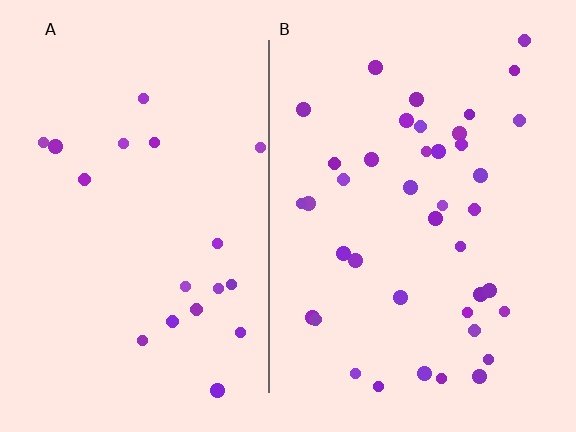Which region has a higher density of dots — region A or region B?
B (the right).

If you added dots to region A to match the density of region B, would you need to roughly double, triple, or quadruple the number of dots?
Approximately double.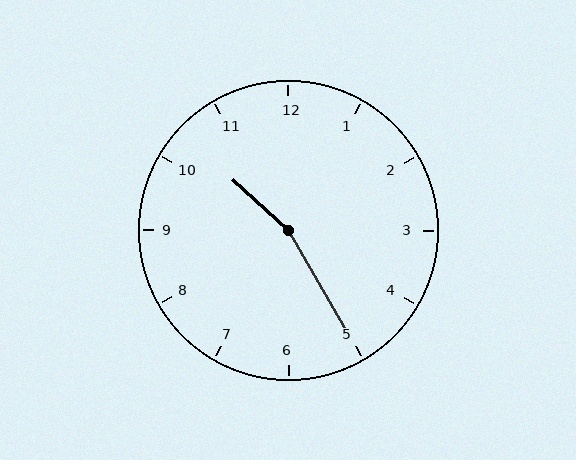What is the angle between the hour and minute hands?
Approximately 162 degrees.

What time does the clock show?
10:25.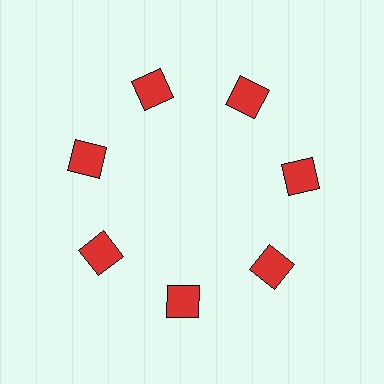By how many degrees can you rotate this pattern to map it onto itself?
The pattern maps onto itself every 51 degrees of rotation.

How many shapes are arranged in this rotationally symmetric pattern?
There are 7 shapes, arranged in 7 groups of 1.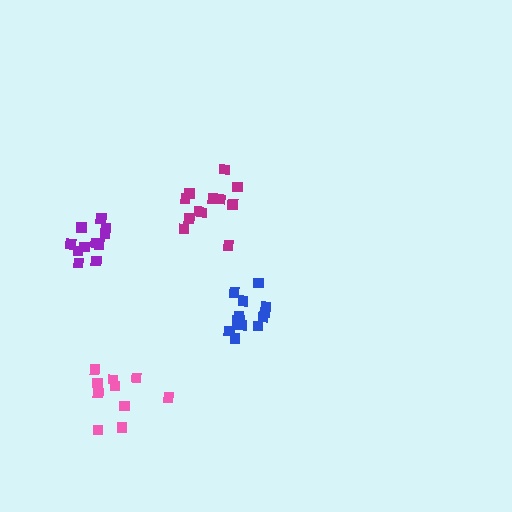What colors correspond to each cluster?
The clusters are colored: purple, blue, magenta, pink.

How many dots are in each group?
Group 1: 11 dots, Group 2: 15 dots, Group 3: 12 dots, Group 4: 10 dots (48 total).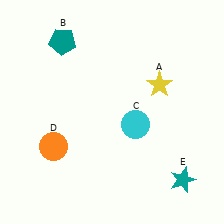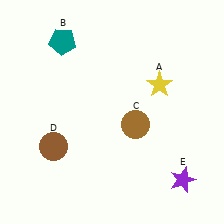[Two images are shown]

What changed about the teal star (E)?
In Image 1, E is teal. In Image 2, it changed to purple.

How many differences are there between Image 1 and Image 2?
There are 3 differences between the two images.